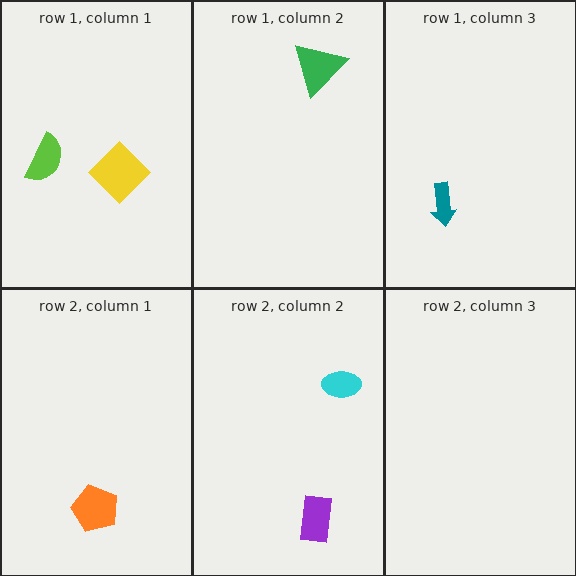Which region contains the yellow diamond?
The row 1, column 1 region.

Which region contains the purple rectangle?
The row 2, column 2 region.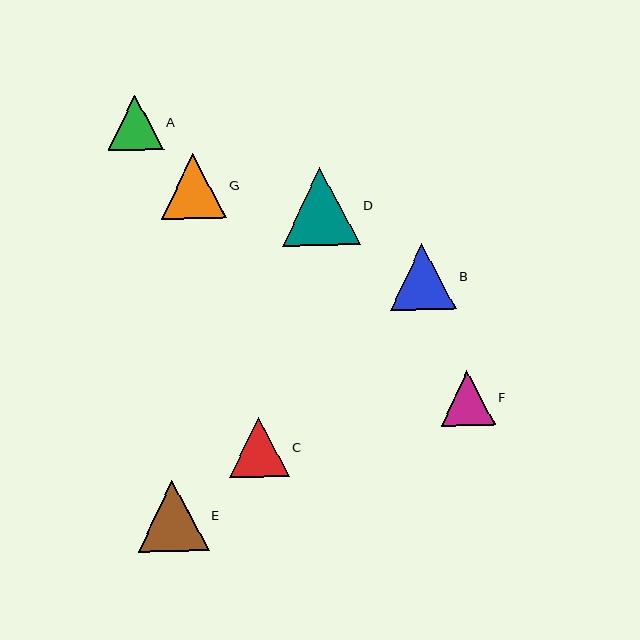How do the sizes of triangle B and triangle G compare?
Triangle B and triangle G are approximately the same size.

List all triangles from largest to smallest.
From largest to smallest: D, E, B, G, C, A, F.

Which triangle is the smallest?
Triangle F is the smallest with a size of approximately 54 pixels.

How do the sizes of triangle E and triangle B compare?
Triangle E and triangle B are approximately the same size.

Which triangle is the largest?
Triangle D is the largest with a size of approximately 79 pixels.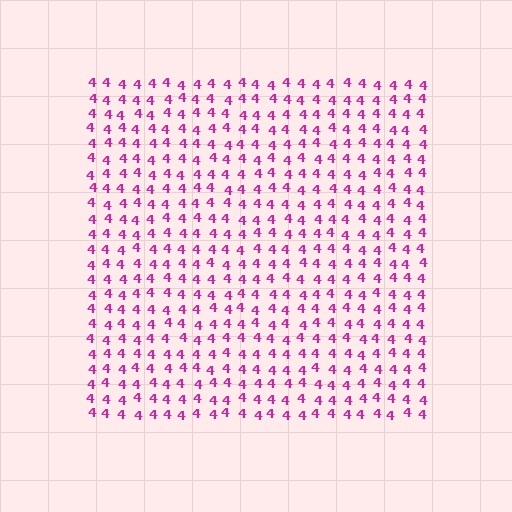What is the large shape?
The large shape is a square.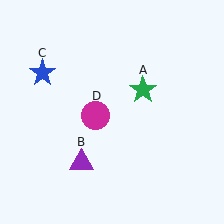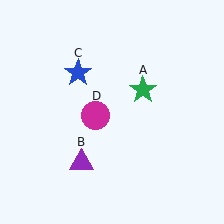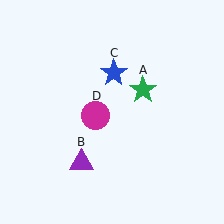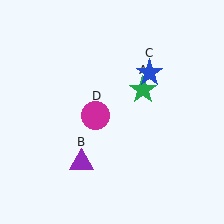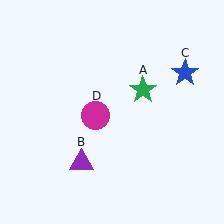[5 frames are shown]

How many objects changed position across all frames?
1 object changed position: blue star (object C).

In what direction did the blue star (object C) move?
The blue star (object C) moved right.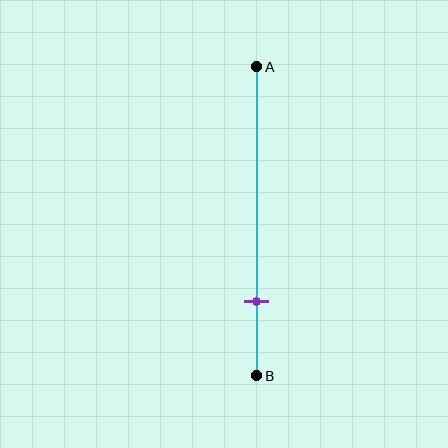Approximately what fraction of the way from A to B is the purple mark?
The purple mark is approximately 75% of the way from A to B.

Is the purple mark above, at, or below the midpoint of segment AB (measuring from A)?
The purple mark is below the midpoint of segment AB.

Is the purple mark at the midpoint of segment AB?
No, the mark is at about 75% from A, not at the 50% midpoint.